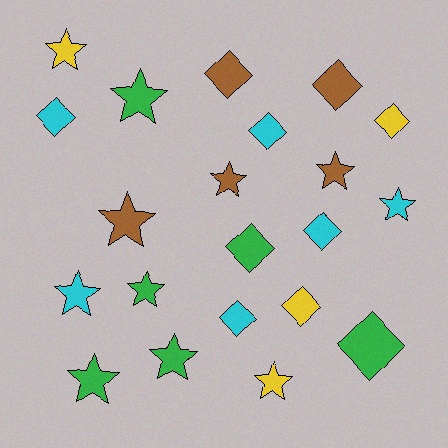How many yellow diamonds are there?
There are 2 yellow diamonds.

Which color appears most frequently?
Cyan, with 6 objects.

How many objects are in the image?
There are 21 objects.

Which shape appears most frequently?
Star, with 11 objects.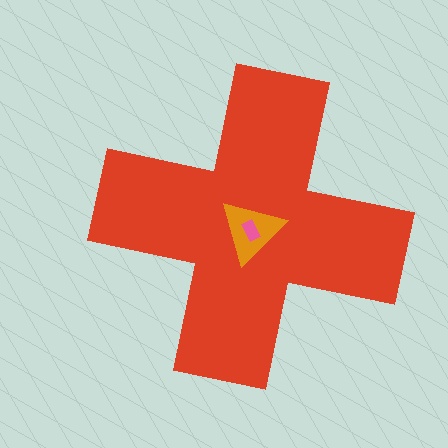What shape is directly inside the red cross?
The orange triangle.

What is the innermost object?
The pink rectangle.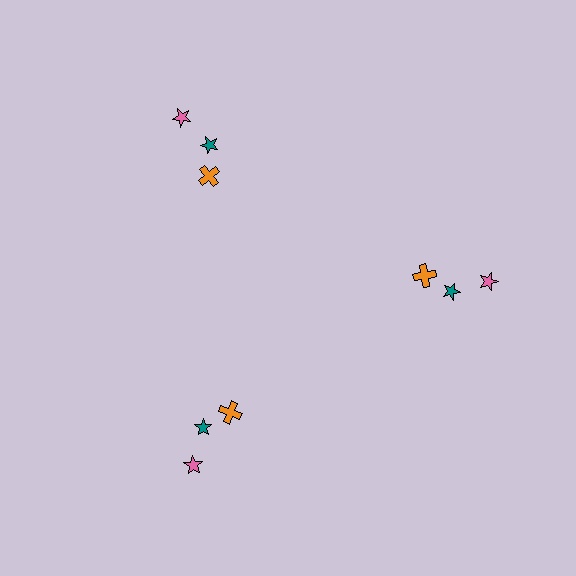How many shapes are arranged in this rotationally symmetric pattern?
There are 9 shapes, arranged in 3 groups of 3.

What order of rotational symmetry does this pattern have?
This pattern has 3-fold rotational symmetry.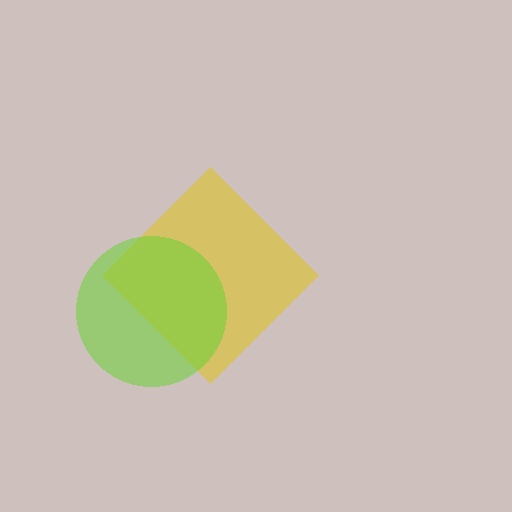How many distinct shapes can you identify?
There are 2 distinct shapes: a yellow diamond, a lime circle.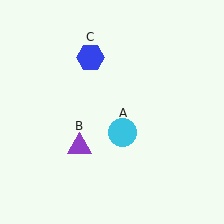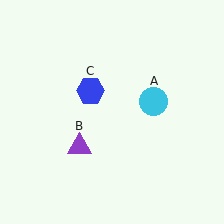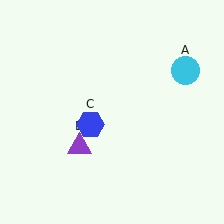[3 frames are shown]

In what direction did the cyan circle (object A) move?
The cyan circle (object A) moved up and to the right.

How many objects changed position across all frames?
2 objects changed position: cyan circle (object A), blue hexagon (object C).